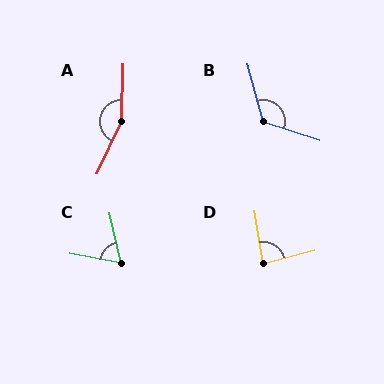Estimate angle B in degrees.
Approximately 124 degrees.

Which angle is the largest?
A, at approximately 156 degrees.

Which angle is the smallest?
C, at approximately 67 degrees.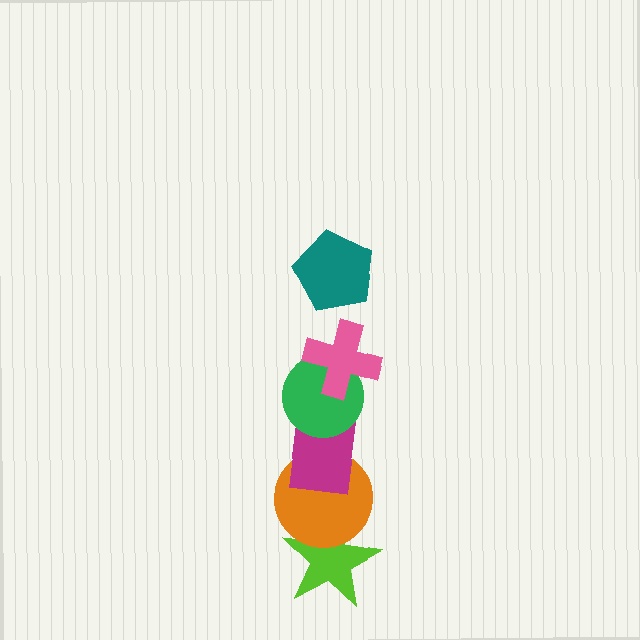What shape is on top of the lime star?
The orange circle is on top of the lime star.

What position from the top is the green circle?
The green circle is 3rd from the top.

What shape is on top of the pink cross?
The teal pentagon is on top of the pink cross.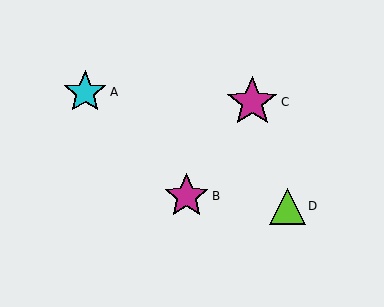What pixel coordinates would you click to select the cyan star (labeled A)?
Click at (85, 92) to select the cyan star A.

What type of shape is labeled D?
Shape D is a lime triangle.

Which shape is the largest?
The magenta star (labeled C) is the largest.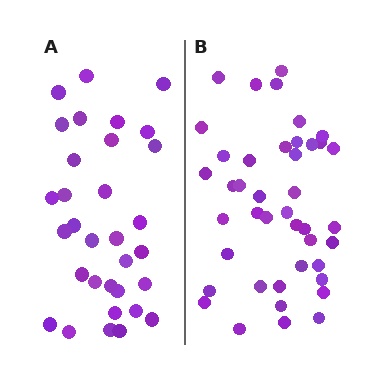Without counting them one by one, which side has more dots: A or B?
Region B (the right region) has more dots.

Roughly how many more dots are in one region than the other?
Region B has roughly 10 or so more dots than region A.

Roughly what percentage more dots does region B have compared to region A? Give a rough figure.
About 30% more.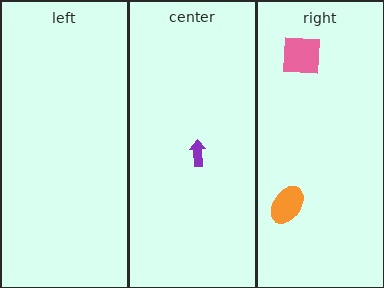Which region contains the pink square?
The right region.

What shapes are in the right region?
The pink square, the orange ellipse.